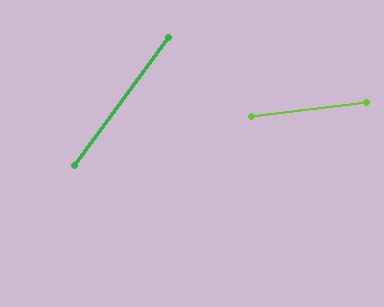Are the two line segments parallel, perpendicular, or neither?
Neither parallel nor perpendicular — they differ by about 47°.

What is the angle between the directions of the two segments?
Approximately 47 degrees.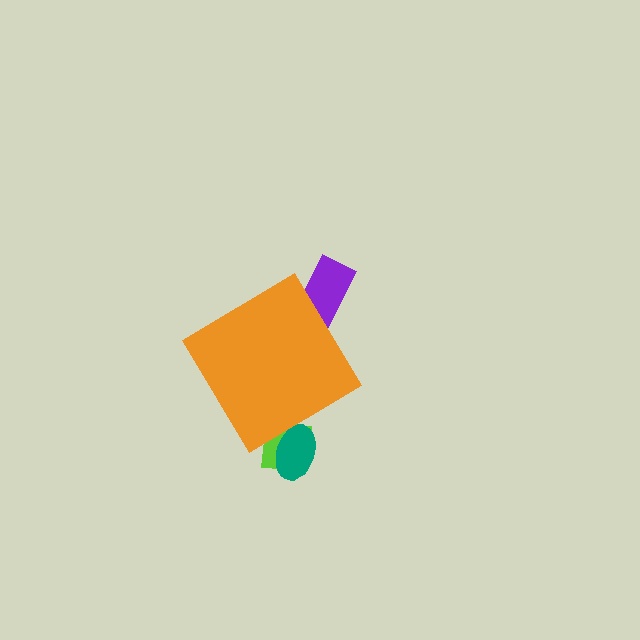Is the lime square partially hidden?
Yes, the lime square is partially hidden behind the orange diamond.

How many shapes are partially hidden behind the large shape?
3 shapes are partially hidden.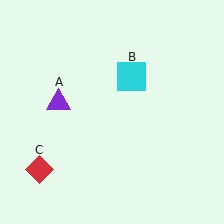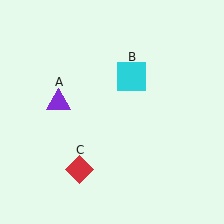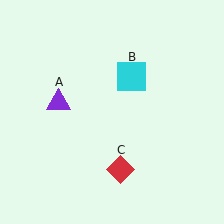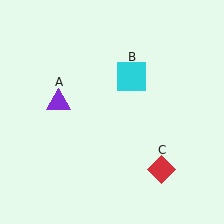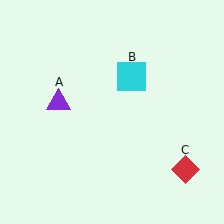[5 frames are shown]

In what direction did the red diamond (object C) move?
The red diamond (object C) moved right.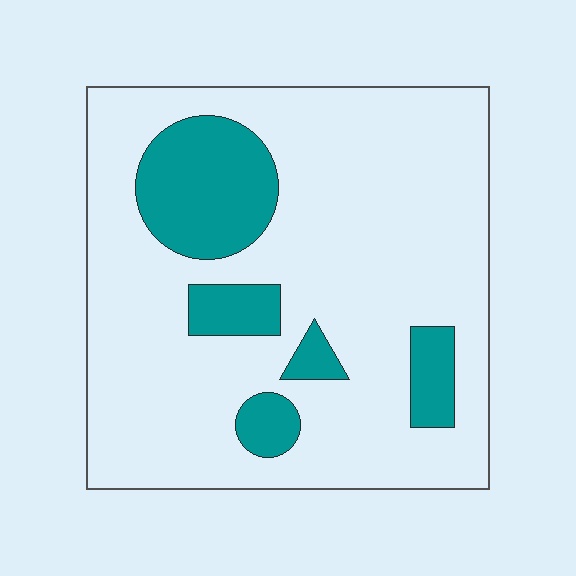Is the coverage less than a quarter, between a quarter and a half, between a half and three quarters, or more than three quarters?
Less than a quarter.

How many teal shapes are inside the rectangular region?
5.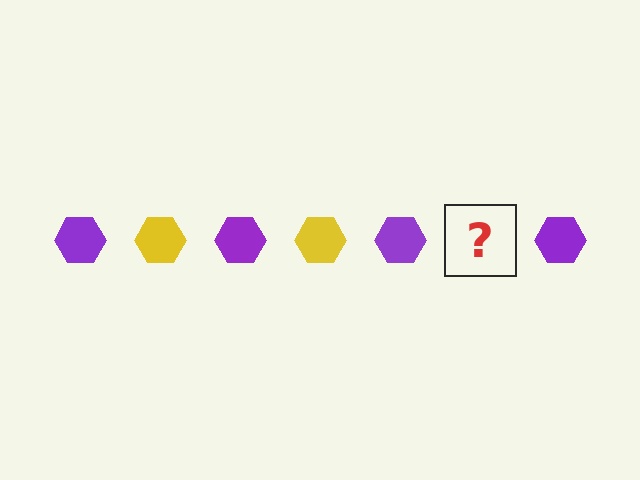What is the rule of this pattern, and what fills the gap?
The rule is that the pattern cycles through purple, yellow hexagons. The gap should be filled with a yellow hexagon.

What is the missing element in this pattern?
The missing element is a yellow hexagon.